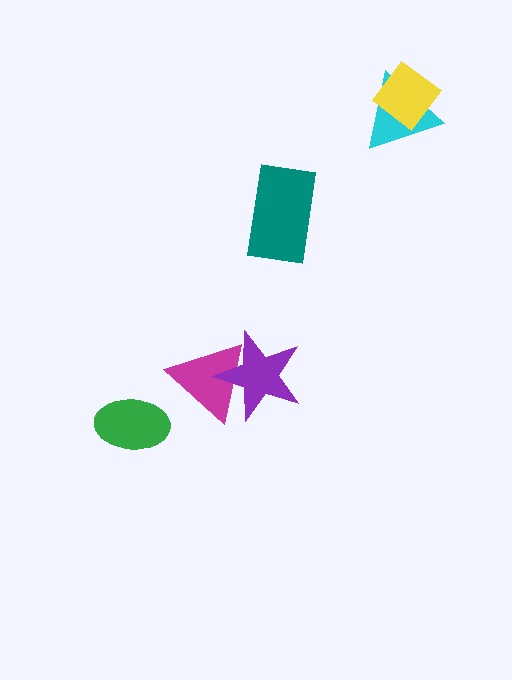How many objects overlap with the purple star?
1 object overlaps with the purple star.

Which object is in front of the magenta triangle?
The purple star is in front of the magenta triangle.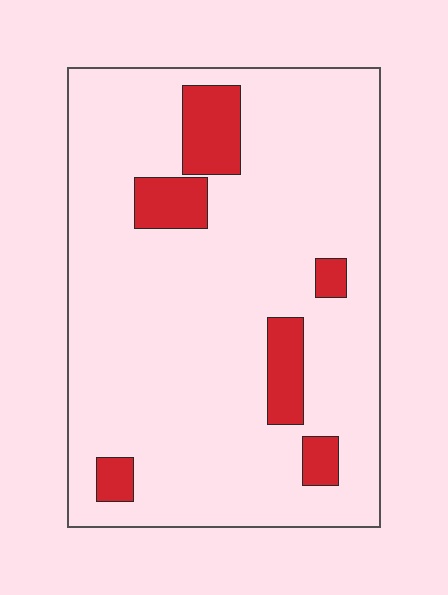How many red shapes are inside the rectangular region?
6.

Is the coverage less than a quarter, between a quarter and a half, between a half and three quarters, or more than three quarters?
Less than a quarter.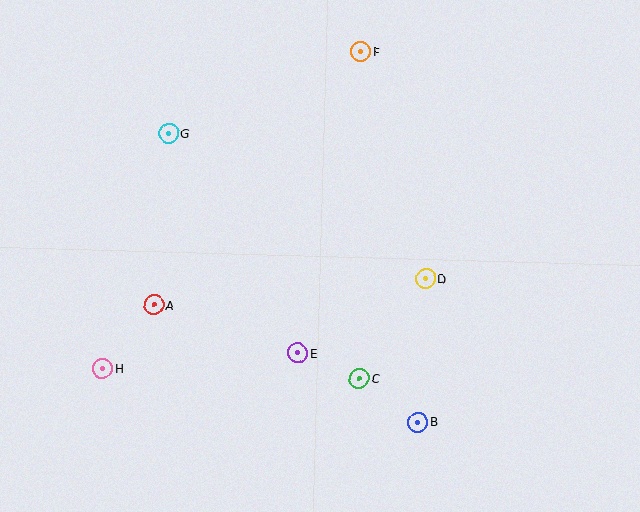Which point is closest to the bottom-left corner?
Point H is closest to the bottom-left corner.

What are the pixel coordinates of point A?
Point A is at (154, 305).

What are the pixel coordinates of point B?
Point B is at (418, 422).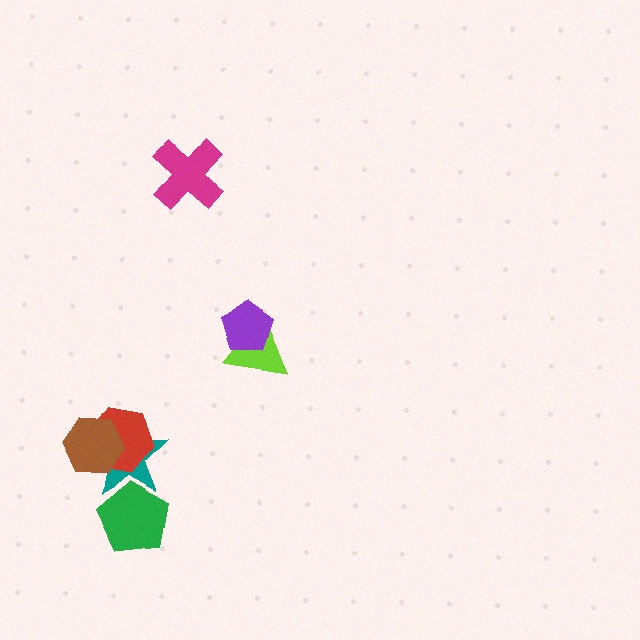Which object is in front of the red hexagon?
The brown hexagon is in front of the red hexagon.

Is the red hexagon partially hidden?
Yes, it is partially covered by another shape.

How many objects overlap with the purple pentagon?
1 object overlaps with the purple pentagon.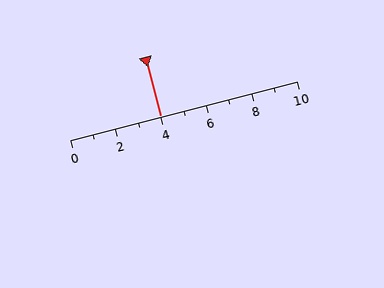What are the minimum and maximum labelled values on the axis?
The axis runs from 0 to 10.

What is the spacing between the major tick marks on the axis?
The major ticks are spaced 2 apart.